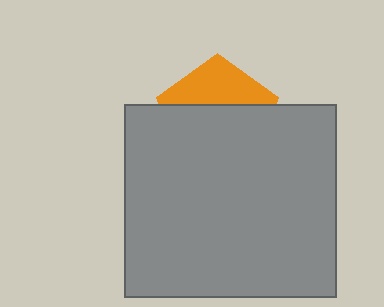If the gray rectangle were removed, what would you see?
You would see the complete orange pentagon.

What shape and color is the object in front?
The object in front is a gray rectangle.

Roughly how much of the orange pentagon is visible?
A small part of it is visible (roughly 35%).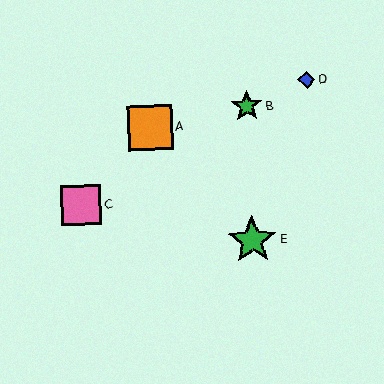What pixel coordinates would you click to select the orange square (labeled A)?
Click at (150, 128) to select the orange square A.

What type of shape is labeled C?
Shape C is a pink square.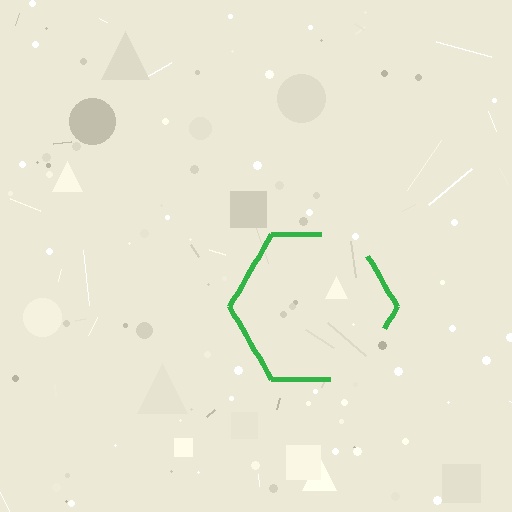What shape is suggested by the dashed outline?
The dashed outline suggests a hexagon.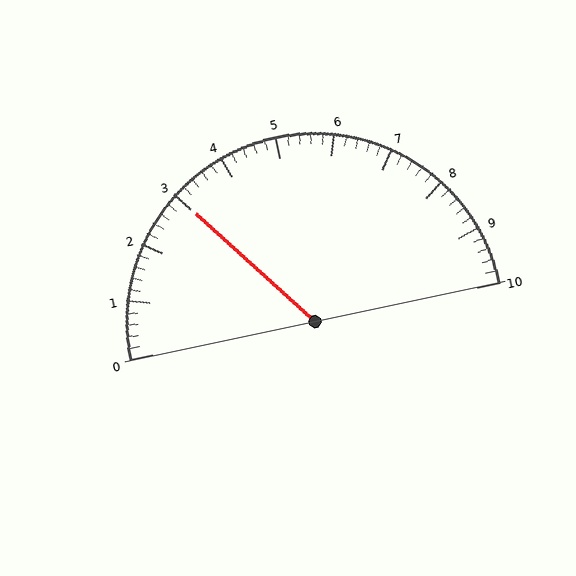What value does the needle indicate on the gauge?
The needle indicates approximately 3.0.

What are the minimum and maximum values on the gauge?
The gauge ranges from 0 to 10.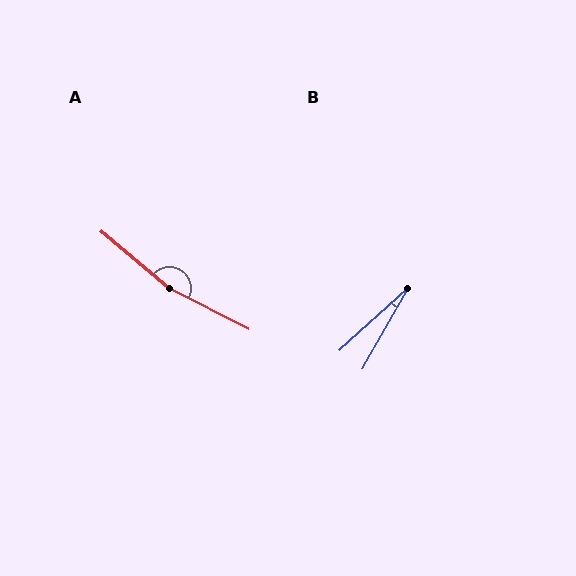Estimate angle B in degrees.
Approximately 19 degrees.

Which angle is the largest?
A, at approximately 167 degrees.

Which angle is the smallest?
B, at approximately 19 degrees.